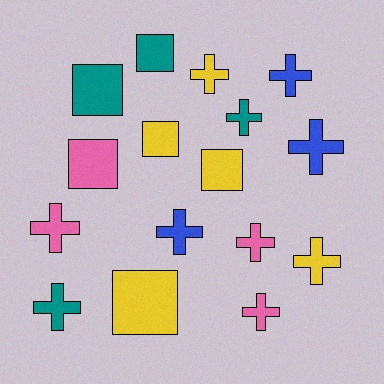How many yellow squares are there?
There are 3 yellow squares.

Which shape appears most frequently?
Cross, with 10 objects.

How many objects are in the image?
There are 16 objects.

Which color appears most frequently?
Yellow, with 5 objects.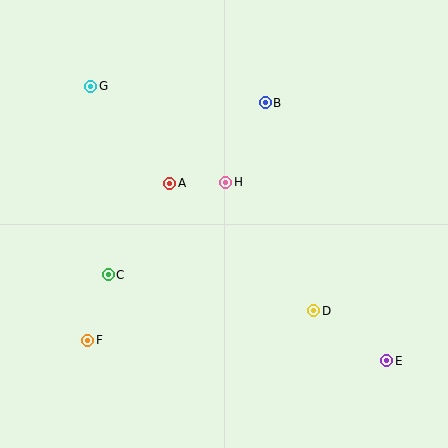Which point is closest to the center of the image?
Point H at (226, 182) is closest to the center.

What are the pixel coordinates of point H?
Point H is at (226, 182).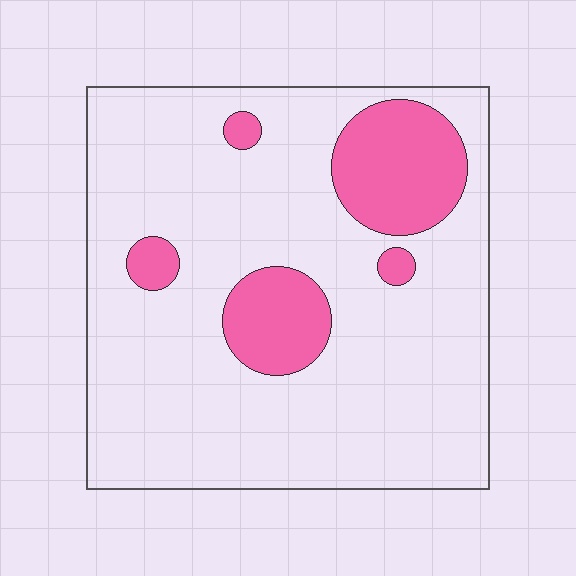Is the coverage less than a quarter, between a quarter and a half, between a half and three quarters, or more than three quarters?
Less than a quarter.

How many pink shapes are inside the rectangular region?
5.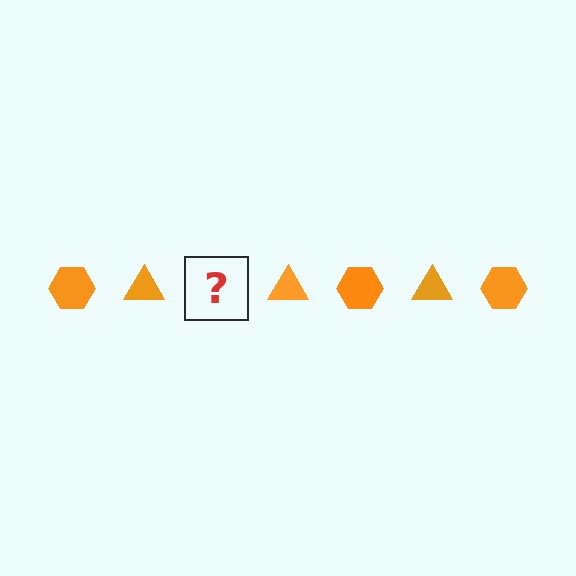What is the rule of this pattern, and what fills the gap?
The rule is that the pattern cycles through hexagon, triangle shapes in orange. The gap should be filled with an orange hexagon.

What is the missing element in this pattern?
The missing element is an orange hexagon.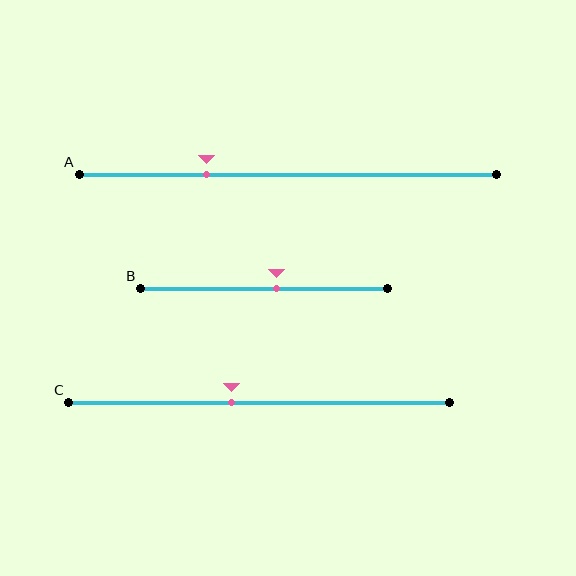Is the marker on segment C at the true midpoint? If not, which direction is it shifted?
No, the marker on segment C is shifted to the left by about 7% of the segment length.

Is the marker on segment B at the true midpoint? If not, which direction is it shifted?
No, the marker on segment B is shifted to the right by about 5% of the segment length.